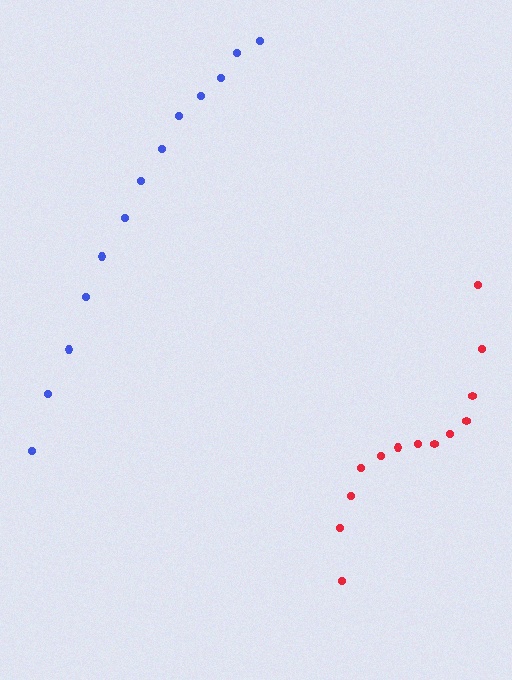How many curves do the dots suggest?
There are 2 distinct paths.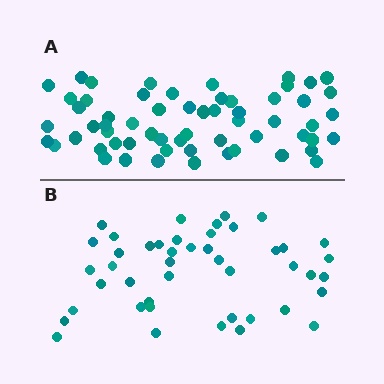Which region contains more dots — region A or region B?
Region A (the top region) has more dots.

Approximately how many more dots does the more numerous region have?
Region A has approximately 15 more dots than region B.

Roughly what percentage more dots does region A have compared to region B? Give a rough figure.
About 35% more.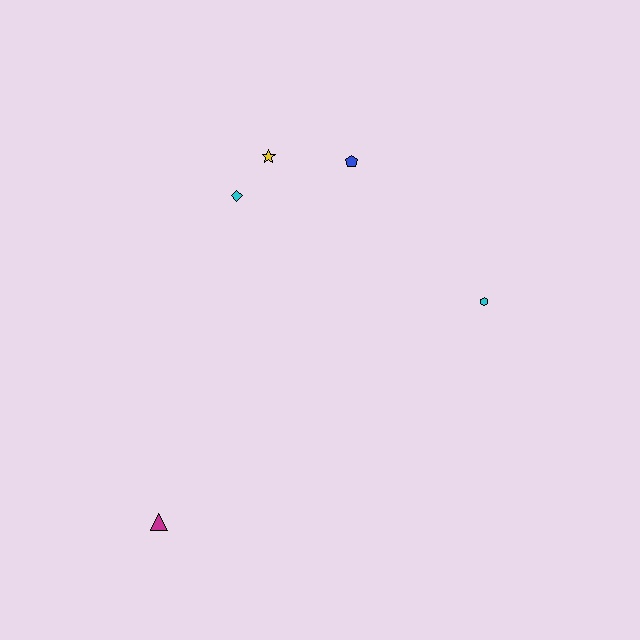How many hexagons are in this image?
There is 1 hexagon.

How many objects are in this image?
There are 5 objects.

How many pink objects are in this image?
There are no pink objects.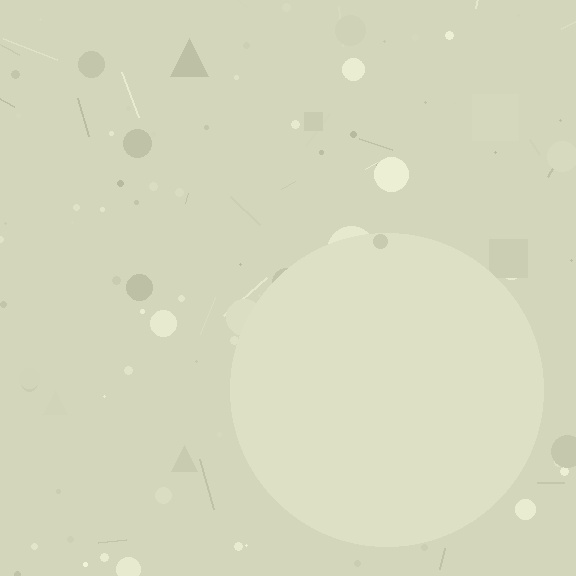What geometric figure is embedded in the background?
A circle is embedded in the background.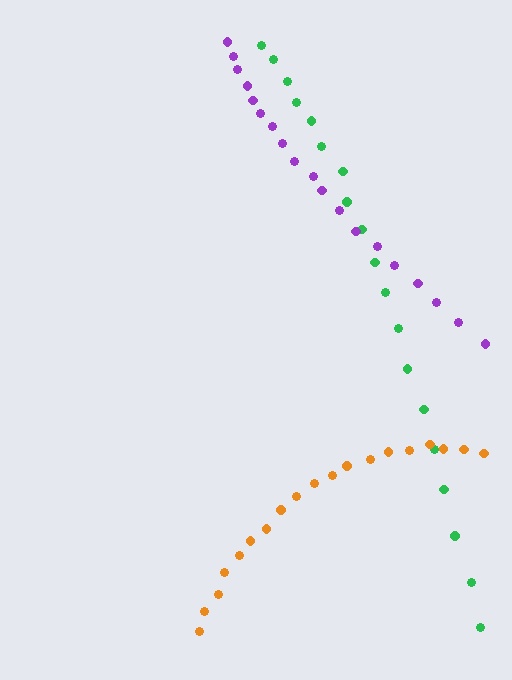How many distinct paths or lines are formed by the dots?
There are 3 distinct paths.